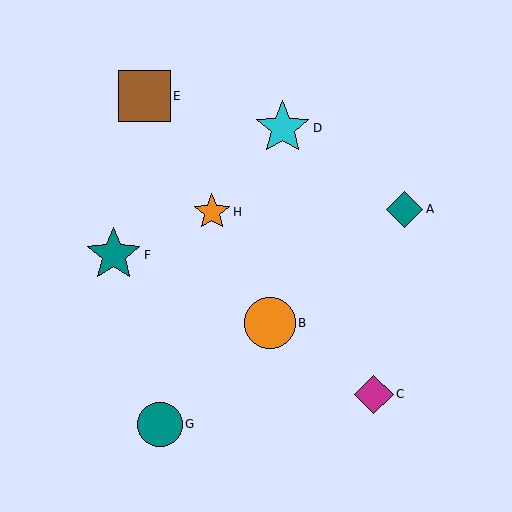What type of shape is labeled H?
Shape H is an orange star.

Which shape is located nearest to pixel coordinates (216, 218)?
The orange star (labeled H) at (212, 212) is nearest to that location.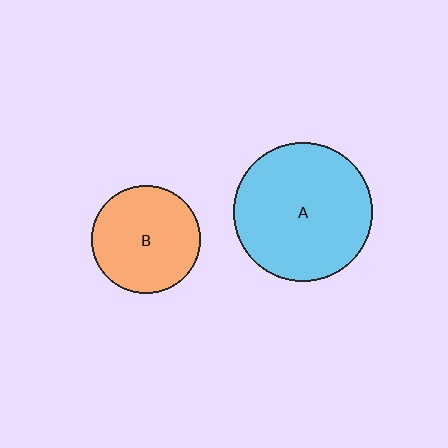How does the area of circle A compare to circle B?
Approximately 1.6 times.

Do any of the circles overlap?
No, none of the circles overlap.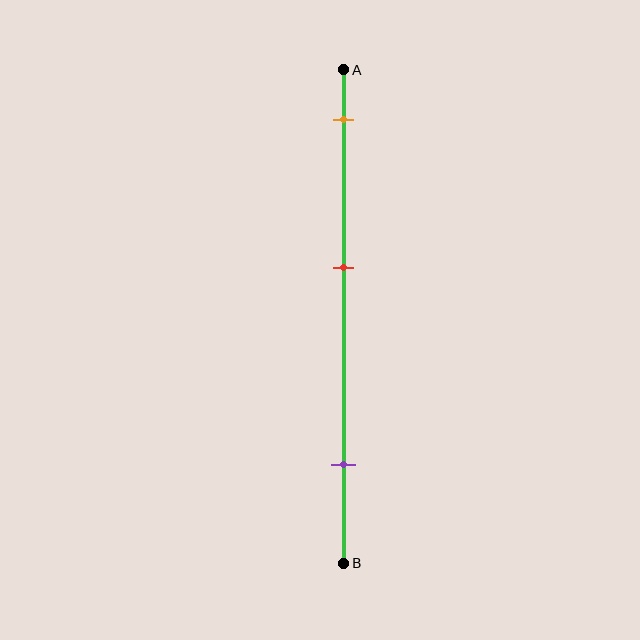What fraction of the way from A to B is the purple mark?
The purple mark is approximately 80% (0.8) of the way from A to B.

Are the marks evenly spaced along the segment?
Yes, the marks are approximately evenly spaced.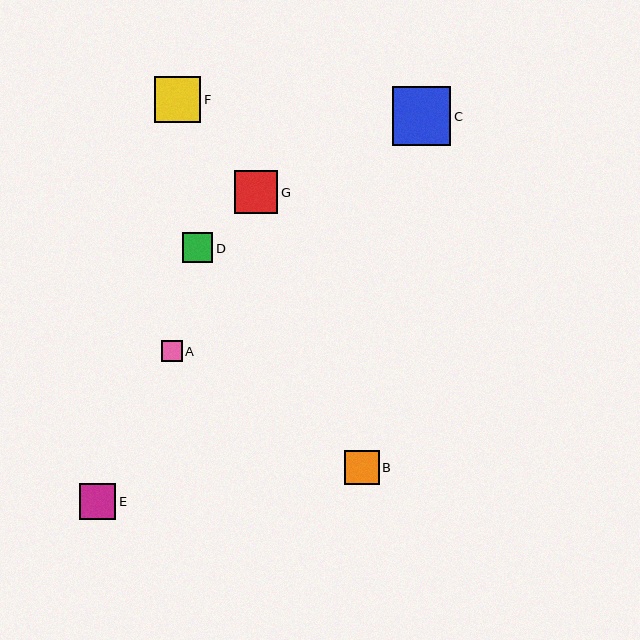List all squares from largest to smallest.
From largest to smallest: C, F, G, E, B, D, A.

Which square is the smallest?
Square A is the smallest with a size of approximately 20 pixels.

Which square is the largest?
Square C is the largest with a size of approximately 58 pixels.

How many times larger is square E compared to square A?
Square E is approximately 1.8 times the size of square A.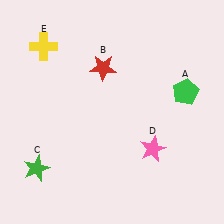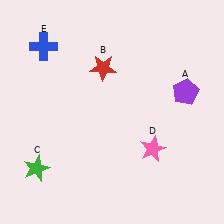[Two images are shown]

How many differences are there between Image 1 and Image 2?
There are 2 differences between the two images.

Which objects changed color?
A changed from green to purple. E changed from yellow to blue.